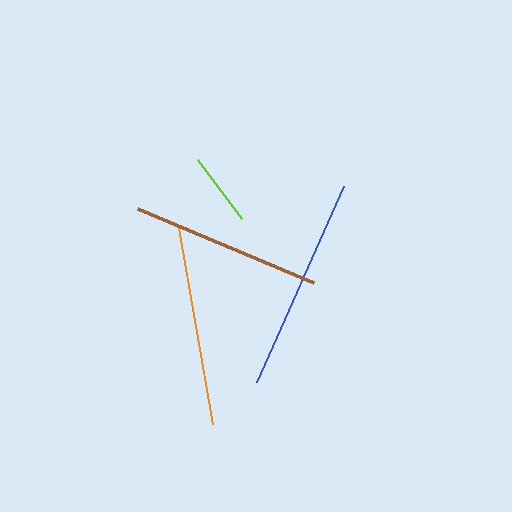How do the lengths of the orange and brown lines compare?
The orange and brown lines are approximately the same length.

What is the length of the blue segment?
The blue segment is approximately 214 pixels long.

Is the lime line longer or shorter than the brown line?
The brown line is longer than the lime line.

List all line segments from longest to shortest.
From longest to shortest: blue, orange, brown, lime.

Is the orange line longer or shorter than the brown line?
The orange line is longer than the brown line.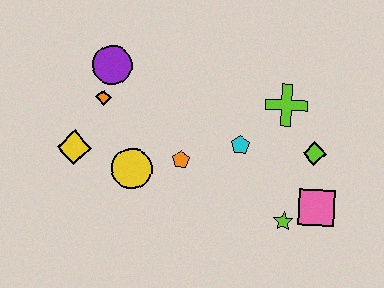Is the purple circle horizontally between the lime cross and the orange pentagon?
No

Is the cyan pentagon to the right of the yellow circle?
Yes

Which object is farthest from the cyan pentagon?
The yellow diamond is farthest from the cyan pentagon.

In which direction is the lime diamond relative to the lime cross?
The lime diamond is below the lime cross.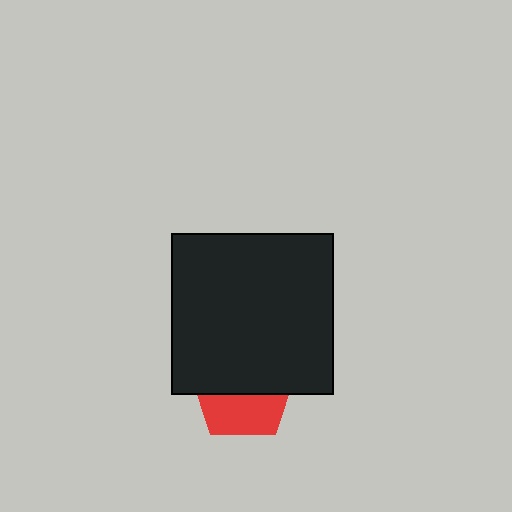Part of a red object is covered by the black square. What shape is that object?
It is a pentagon.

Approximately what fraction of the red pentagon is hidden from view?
Roughly 58% of the red pentagon is hidden behind the black square.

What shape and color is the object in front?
The object in front is a black square.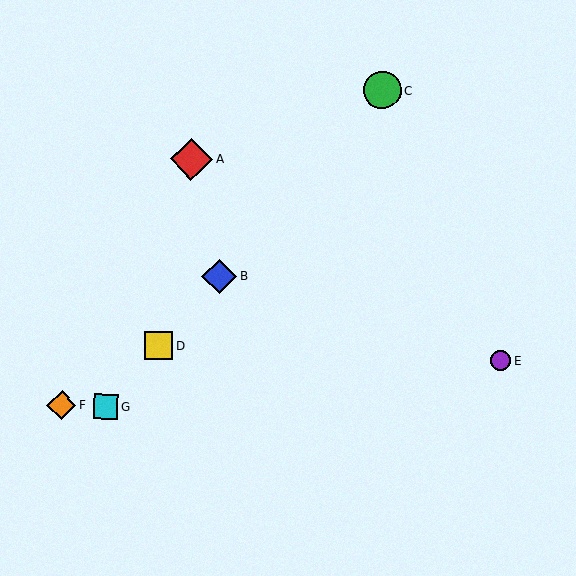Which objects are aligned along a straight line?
Objects B, C, D, G are aligned along a straight line.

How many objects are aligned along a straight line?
4 objects (B, C, D, G) are aligned along a straight line.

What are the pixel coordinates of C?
Object C is at (382, 90).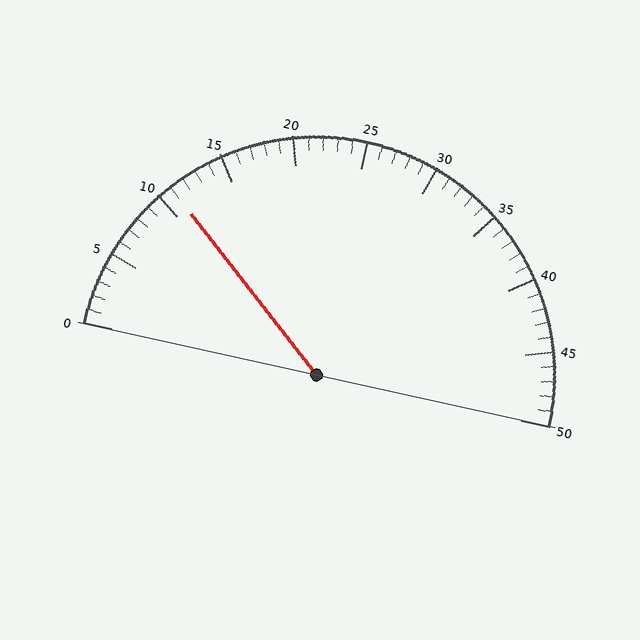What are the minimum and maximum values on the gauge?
The gauge ranges from 0 to 50.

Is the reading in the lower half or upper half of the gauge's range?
The reading is in the lower half of the range (0 to 50).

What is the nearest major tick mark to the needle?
The nearest major tick mark is 10.